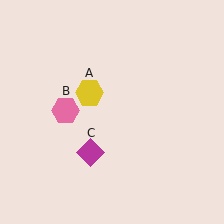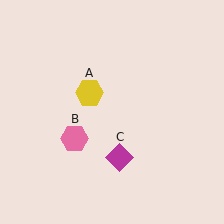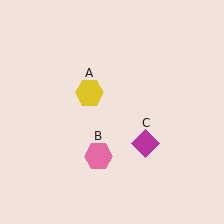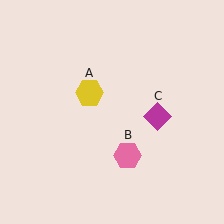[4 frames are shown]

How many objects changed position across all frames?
2 objects changed position: pink hexagon (object B), magenta diamond (object C).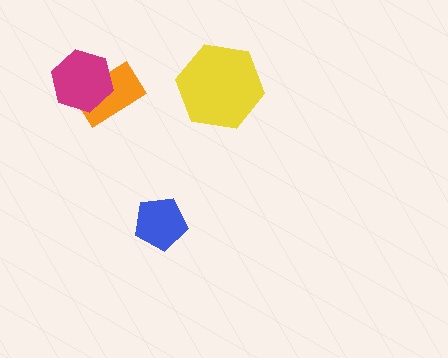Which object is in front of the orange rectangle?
The magenta hexagon is in front of the orange rectangle.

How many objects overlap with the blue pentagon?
0 objects overlap with the blue pentagon.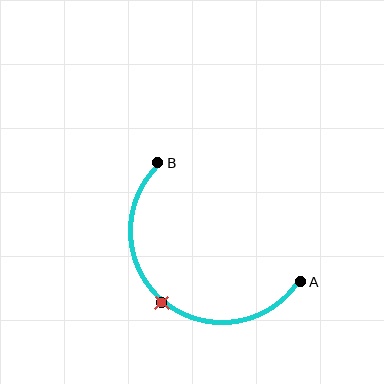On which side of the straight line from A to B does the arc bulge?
The arc bulges below and to the left of the straight line connecting A and B.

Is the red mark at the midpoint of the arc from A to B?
Yes. The red mark lies on the arc at equal arc-length from both A and B — it is the arc midpoint.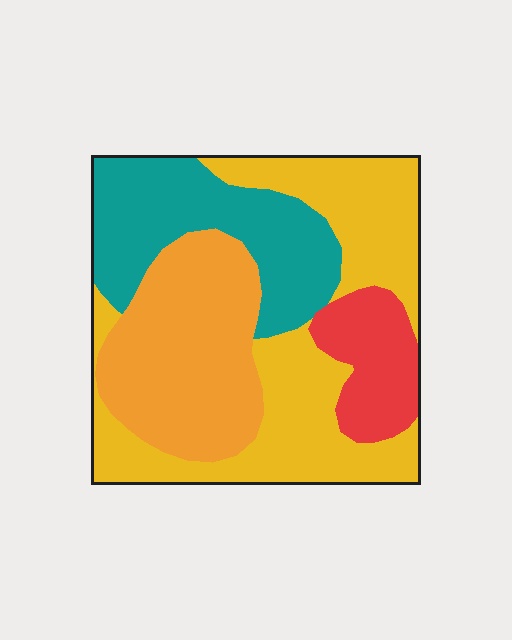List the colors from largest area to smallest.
From largest to smallest: yellow, orange, teal, red.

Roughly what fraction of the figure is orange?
Orange covers 27% of the figure.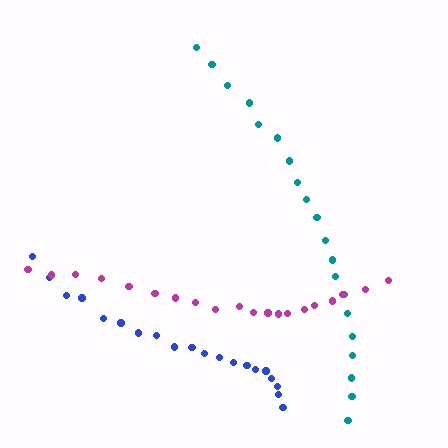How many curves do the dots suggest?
There are 3 distinct paths.